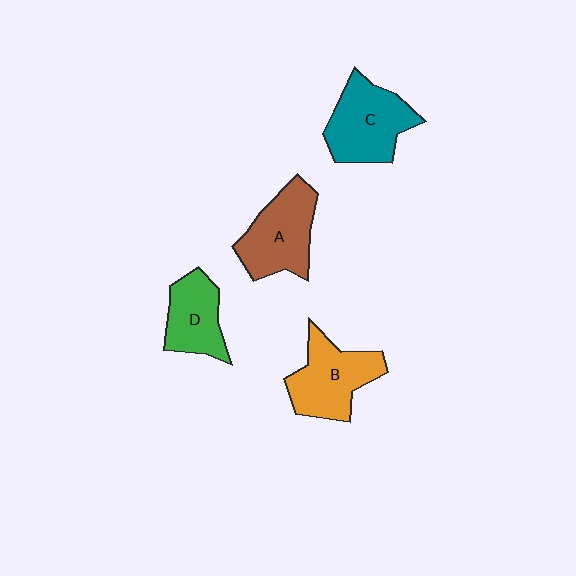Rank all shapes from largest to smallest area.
From largest to smallest: C (teal), A (brown), B (orange), D (green).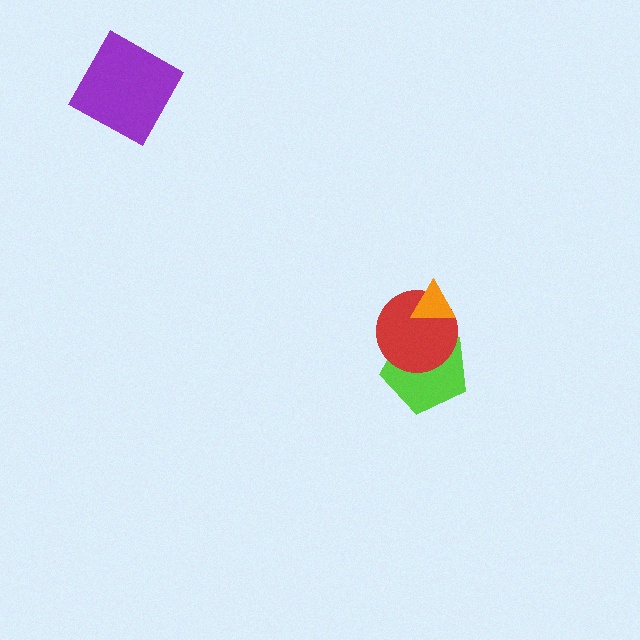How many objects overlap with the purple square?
0 objects overlap with the purple square.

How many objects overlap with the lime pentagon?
2 objects overlap with the lime pentagon.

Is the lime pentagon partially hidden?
Yes, it is partially covered by another shape.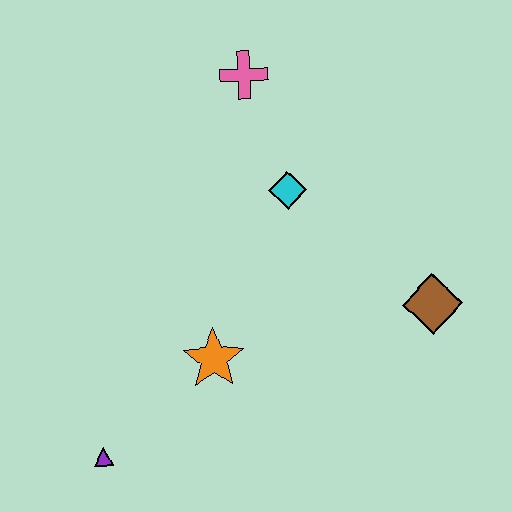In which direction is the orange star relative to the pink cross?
The orange star is below the pink cross.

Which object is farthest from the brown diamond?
The purple triangle is farthest from the brown diamond.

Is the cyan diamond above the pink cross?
No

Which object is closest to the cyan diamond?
The pink cross is closest to the cyan diamond.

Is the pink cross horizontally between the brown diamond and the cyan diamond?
No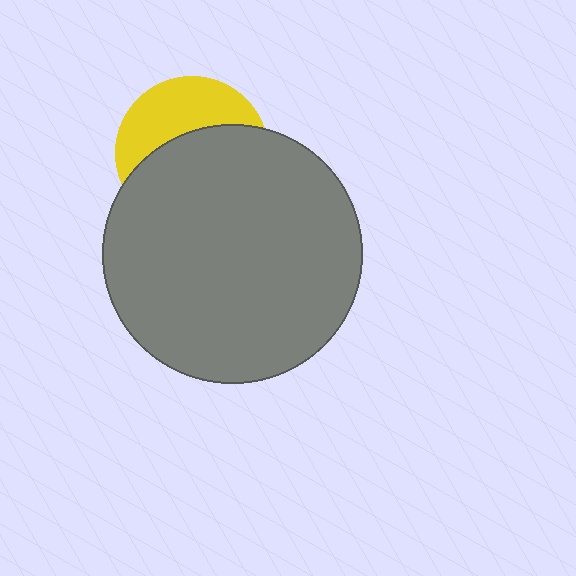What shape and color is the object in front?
The object in front is a gray circle.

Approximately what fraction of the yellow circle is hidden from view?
Roughly 61% of the yellow circle is hidden behind the gray circle.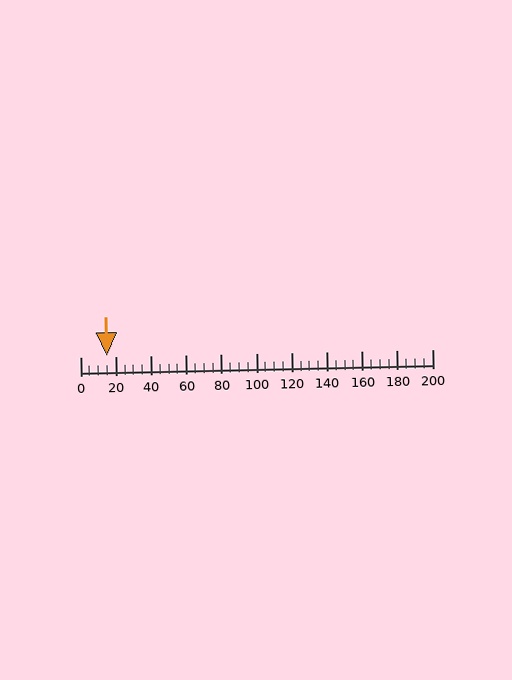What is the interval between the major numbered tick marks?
The major tick marks are spaced 20 units apart.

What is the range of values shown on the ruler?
The ruler shows values from 0 to 200.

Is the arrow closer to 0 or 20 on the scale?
The arrow is closer to 20.